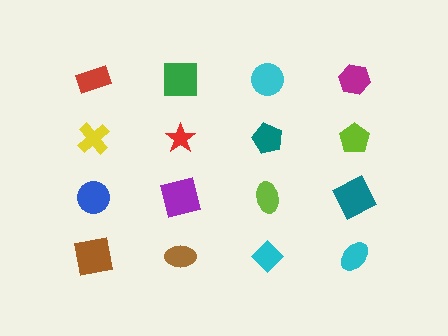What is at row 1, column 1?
A red rectangle.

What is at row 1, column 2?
A green square.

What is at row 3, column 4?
A teal square.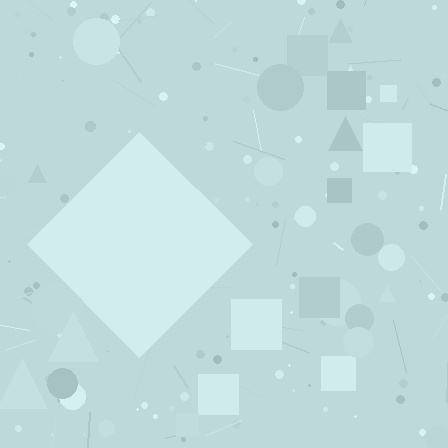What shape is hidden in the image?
A diamond is hidden in the image.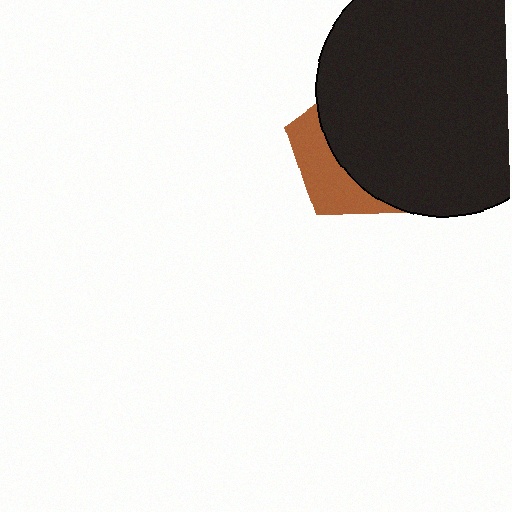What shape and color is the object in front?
The object in front is a black circle.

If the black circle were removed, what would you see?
You would see the complete brown pentagon.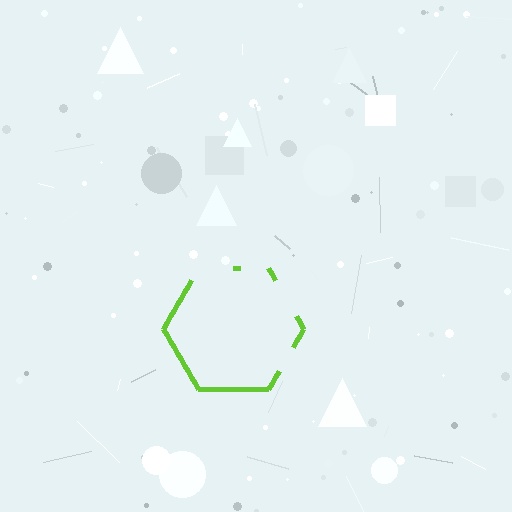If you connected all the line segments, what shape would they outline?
They would outline a hexagon.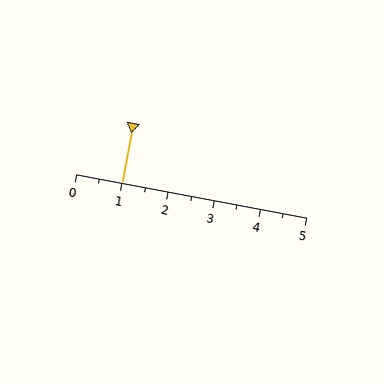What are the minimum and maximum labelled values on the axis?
The axis runs from 0 to 5.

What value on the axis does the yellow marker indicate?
The marker indicates approximately 1.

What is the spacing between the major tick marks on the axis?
The major ticks are spaced 1 apart.